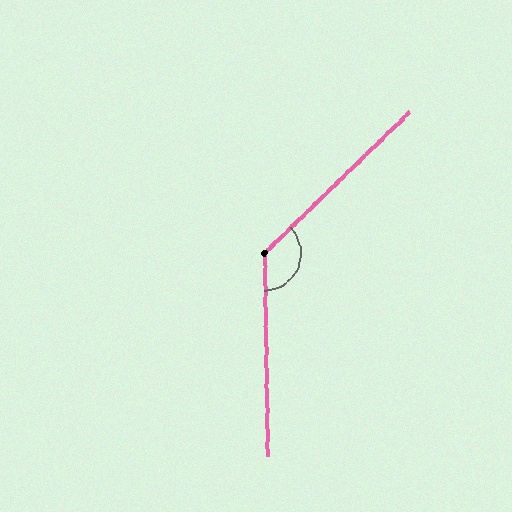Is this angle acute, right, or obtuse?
It is obtuse.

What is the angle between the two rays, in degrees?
Approximately 133 degrees.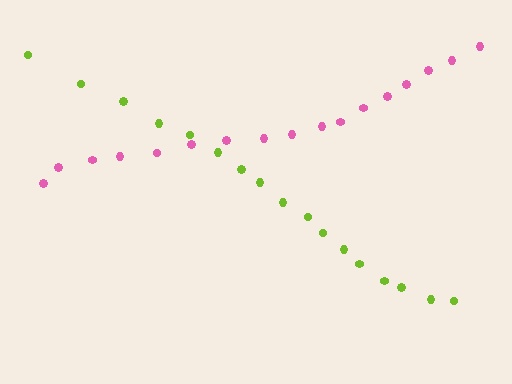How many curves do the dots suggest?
There are 2 distinct paths.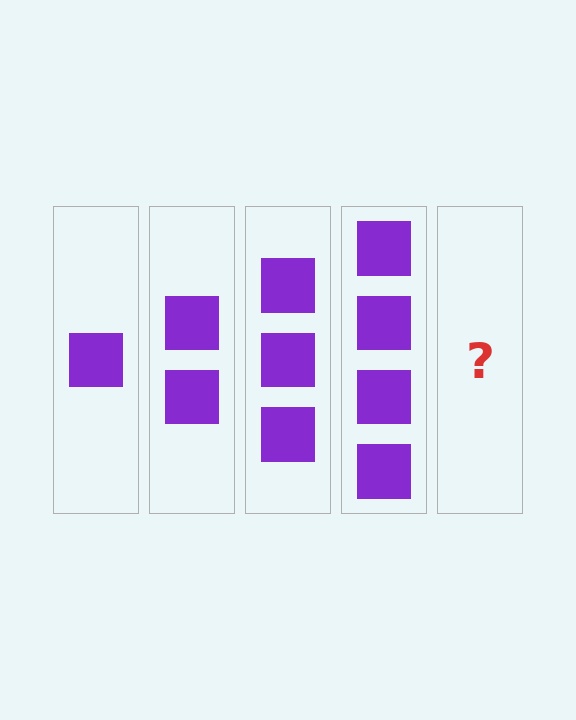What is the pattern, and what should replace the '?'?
The pattern is that each step adds one more square. The '?' should be 5 squares.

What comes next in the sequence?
The next element should be 5 squares.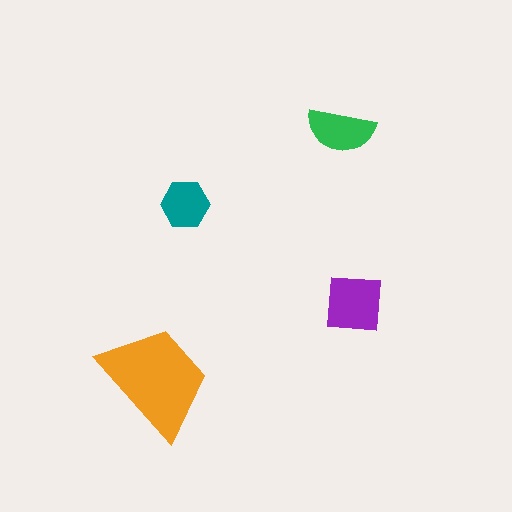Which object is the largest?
The orange trapezoid.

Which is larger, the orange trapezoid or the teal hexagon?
The orange trapezoid.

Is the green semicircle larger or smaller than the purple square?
Smaller.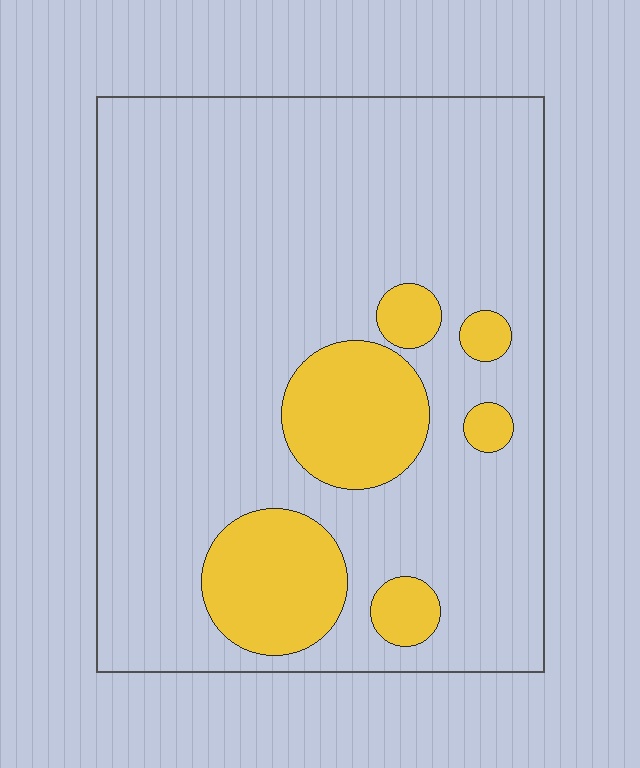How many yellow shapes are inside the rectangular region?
6.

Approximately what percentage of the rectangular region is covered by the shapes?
Approximately 20%.